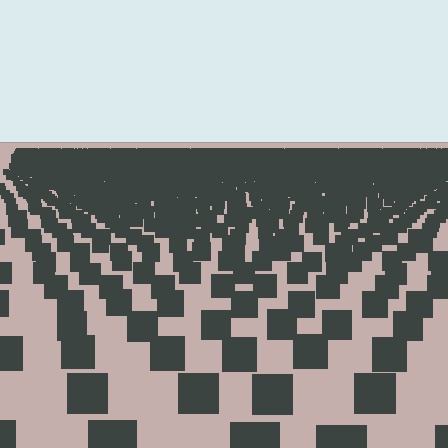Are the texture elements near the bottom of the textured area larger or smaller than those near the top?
Larger. Near the bottom, elements are closer to the viewer and appear at a bigger on-screen size.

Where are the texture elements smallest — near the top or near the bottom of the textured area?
Near the top.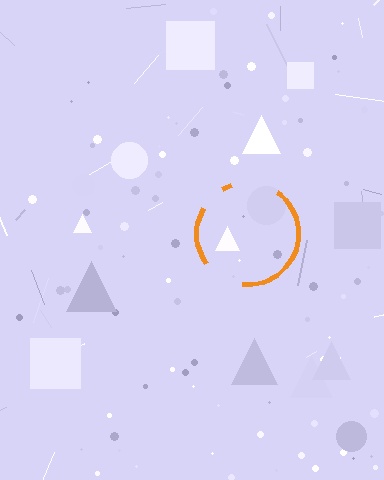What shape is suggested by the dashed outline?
The dashed outline suggests a circle.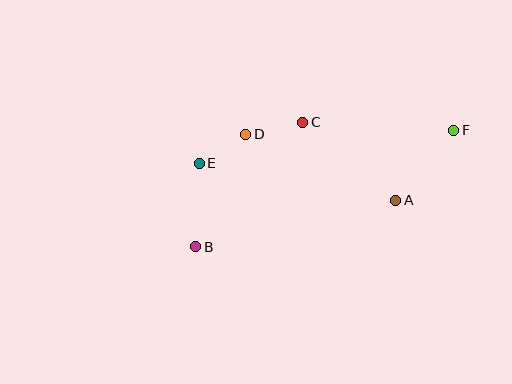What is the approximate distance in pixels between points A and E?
The distance between A and E is approximately 200 pixels.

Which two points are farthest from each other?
Points B and F are farthest from each other.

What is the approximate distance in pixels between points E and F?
The distance between E and F is approximately 256 pixels.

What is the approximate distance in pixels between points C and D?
The distance between C and D is approximately 58 pixels.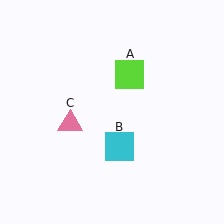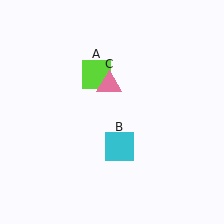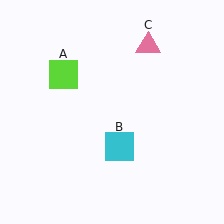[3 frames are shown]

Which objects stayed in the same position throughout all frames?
Cyan square (object B) remained stationary.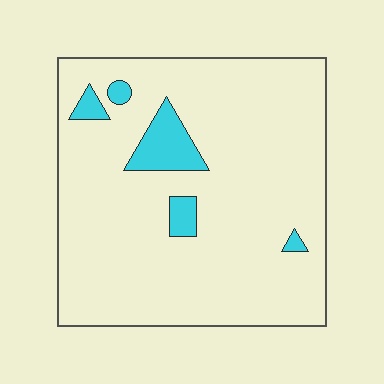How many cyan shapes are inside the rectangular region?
5.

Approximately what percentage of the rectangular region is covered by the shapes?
Approximately 10%.